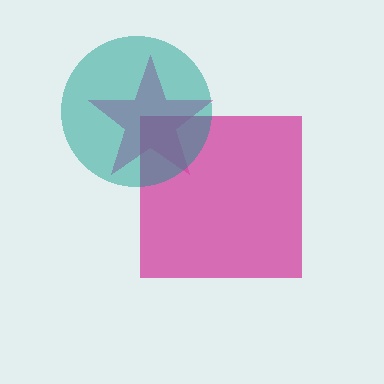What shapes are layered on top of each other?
The layered shapes are: a pink star, a magenta square, a teal circle.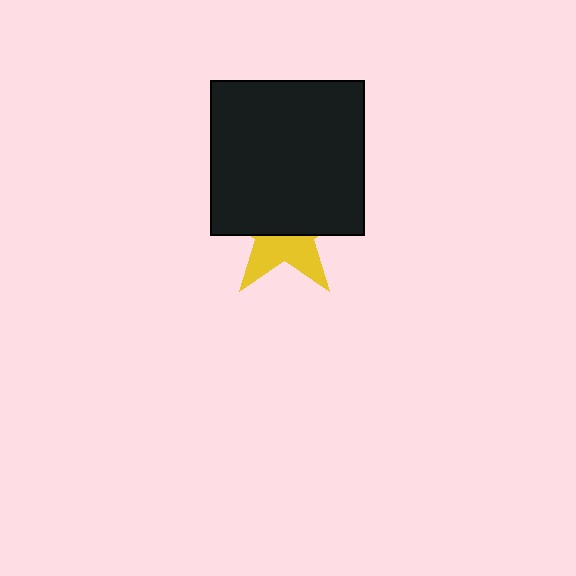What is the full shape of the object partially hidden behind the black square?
The partially hidden object is a yellow star.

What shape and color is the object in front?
The object in front is a black square.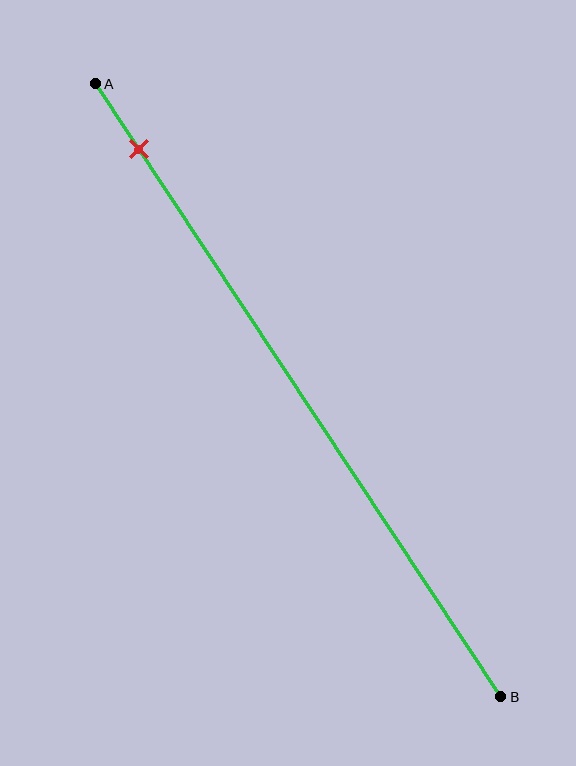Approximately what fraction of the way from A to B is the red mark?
The red mark is approximately 10% of the way from A to B.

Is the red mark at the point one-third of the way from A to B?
No, the mark is at about 10% from A, not at the 33% one-third point.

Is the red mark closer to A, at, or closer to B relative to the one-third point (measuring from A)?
The red mark is closer to point A than the one-third point of segment AB.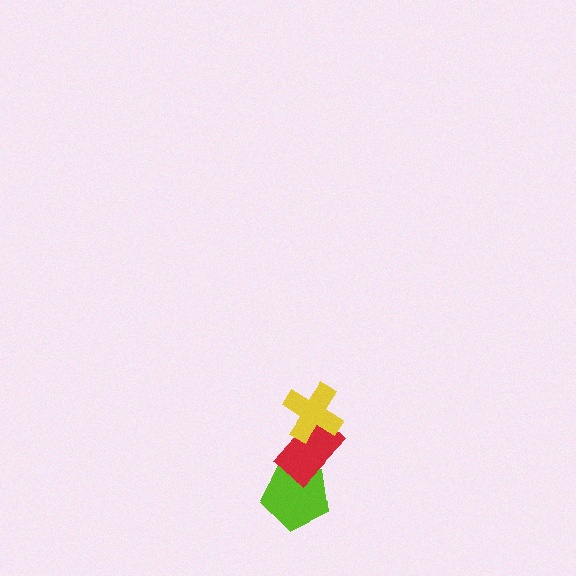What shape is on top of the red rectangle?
The yellow cross is on top of the red rectangle.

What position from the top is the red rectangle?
The red rectangle is 2nd from the top.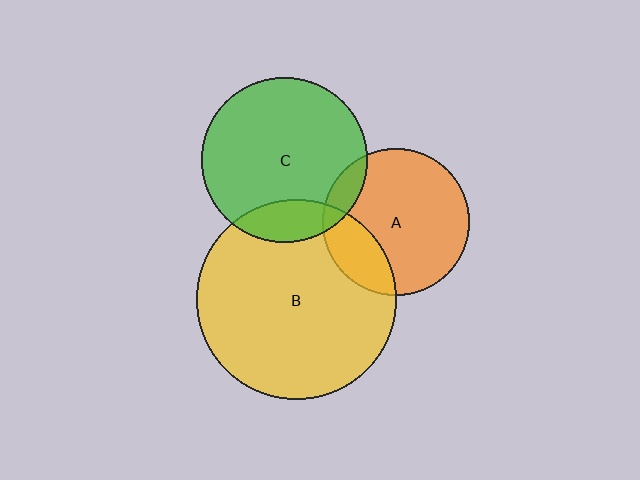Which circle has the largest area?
Circle B (yellow).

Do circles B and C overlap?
Yes.